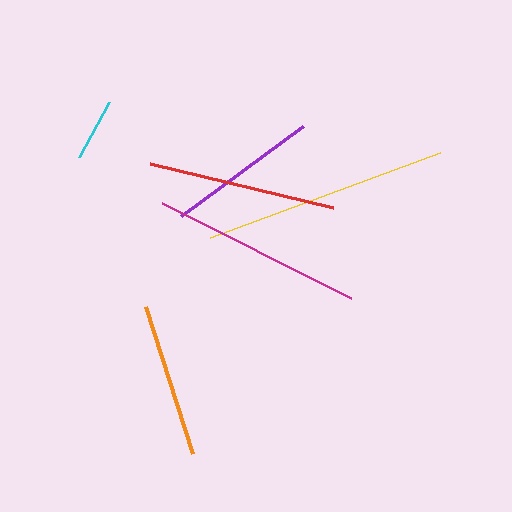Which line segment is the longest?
The yellow line is the longest at approximately 245 pixels.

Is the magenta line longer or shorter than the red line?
The magenta line is longer than the red line.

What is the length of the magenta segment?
The magenta segment is approximately 211 pixels long.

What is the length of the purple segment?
The purple segment is approximately 151 pixels long.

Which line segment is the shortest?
The cyan line is the shortest at approximately 62 pixels.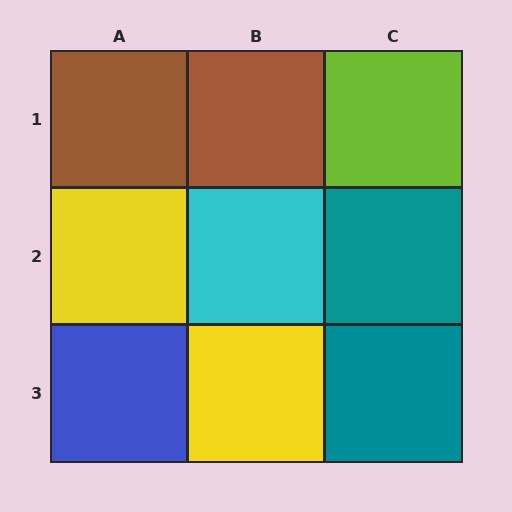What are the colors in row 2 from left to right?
Yellow, cyan, teal.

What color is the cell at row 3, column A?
Blue.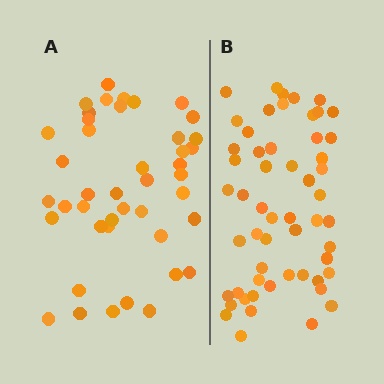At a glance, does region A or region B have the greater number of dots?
Region B (the right region) has more dots.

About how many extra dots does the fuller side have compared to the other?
Region B has roughly 12 or so more dots than region A.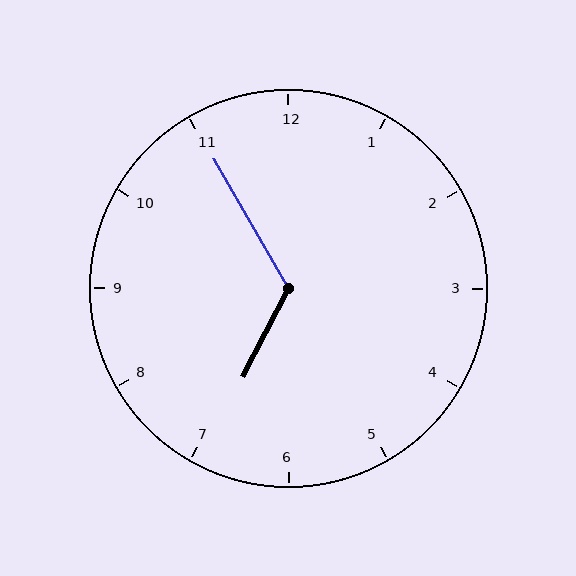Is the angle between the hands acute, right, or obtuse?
It is obtuse.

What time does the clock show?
6:55.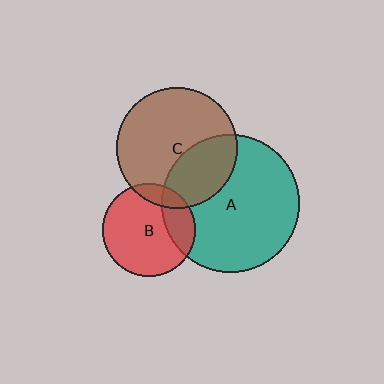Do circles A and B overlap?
Yes.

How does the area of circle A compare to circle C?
Approximately 1.3 times.